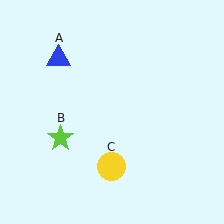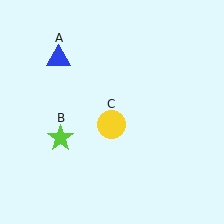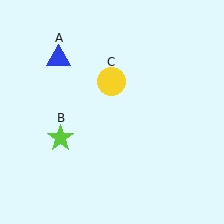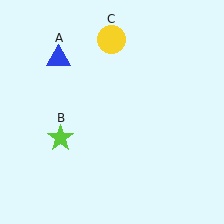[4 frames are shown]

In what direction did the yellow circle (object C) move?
The yellow circle (object C) moved up.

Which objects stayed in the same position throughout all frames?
Blue triangle (object A) and lime star (object B) remained stationary.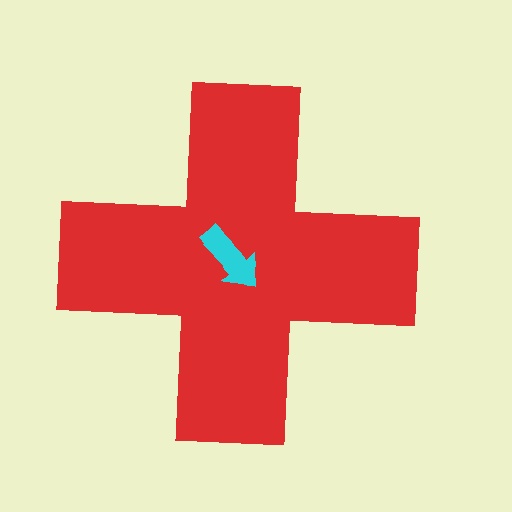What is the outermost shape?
The red cross.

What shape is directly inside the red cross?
The cyan arrow.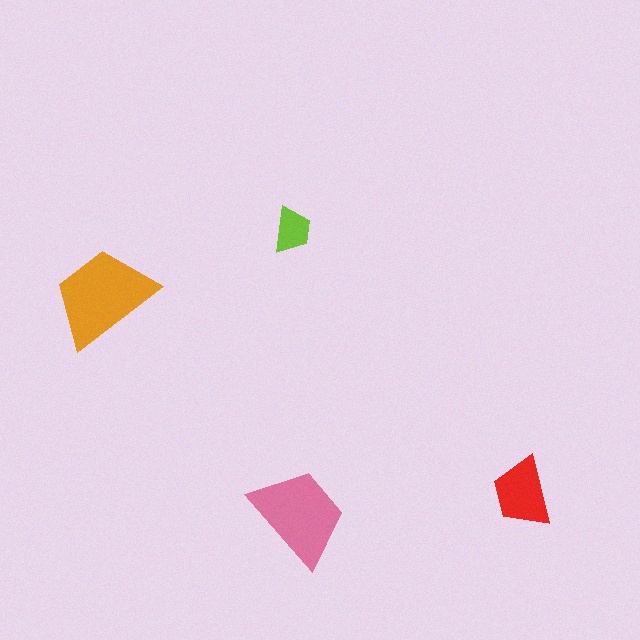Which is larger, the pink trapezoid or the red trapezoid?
The pink one.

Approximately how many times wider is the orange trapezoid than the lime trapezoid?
About 2.5 times wider.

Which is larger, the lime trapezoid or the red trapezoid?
The red one.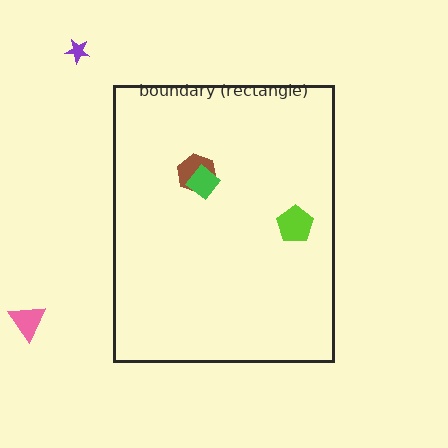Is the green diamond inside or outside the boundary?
Inside.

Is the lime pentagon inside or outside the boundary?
Inside.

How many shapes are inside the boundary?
3 inside, 2 outside.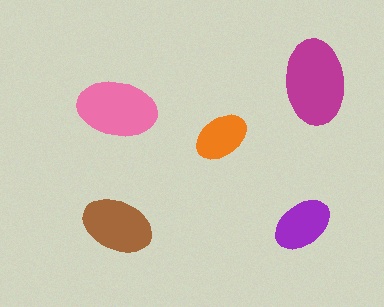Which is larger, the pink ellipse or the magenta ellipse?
The magenta one.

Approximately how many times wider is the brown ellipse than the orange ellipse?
About 1.5 times wider.